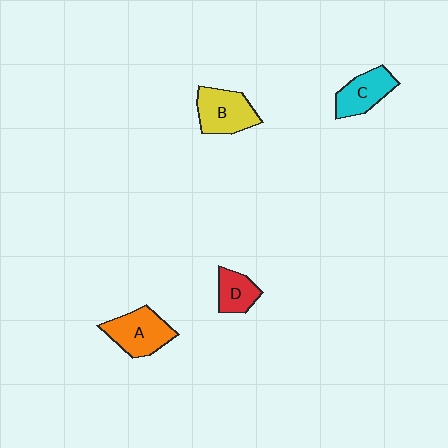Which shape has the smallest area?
Shape D (red).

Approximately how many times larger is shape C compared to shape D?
Approximately 1.3 times.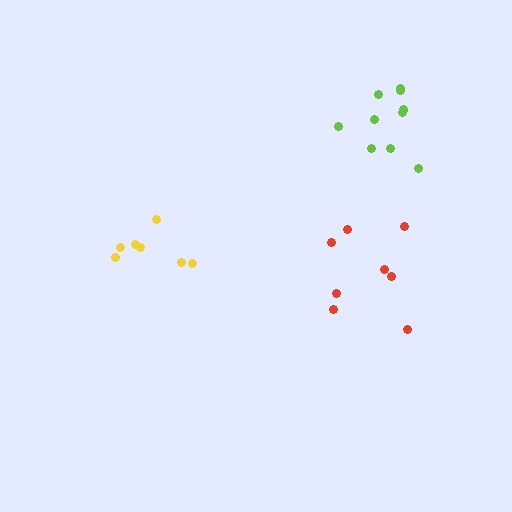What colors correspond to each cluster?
The clusters are colored: yellow, red, lime.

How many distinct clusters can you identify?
There are 3 distinct clusters.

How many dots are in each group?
Group 1: 7 dots, Group 2: 8 dots, Group 3: 11 dots (26 total).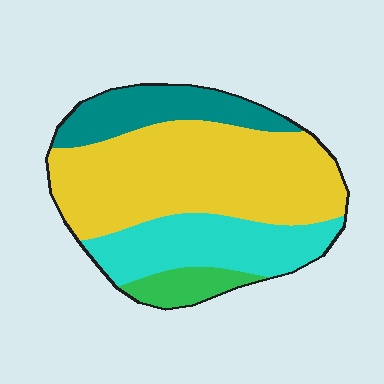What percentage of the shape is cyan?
Cyan takes up about one quarter (1/4) of the shape.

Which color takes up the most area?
Yellow, at roughly 50%.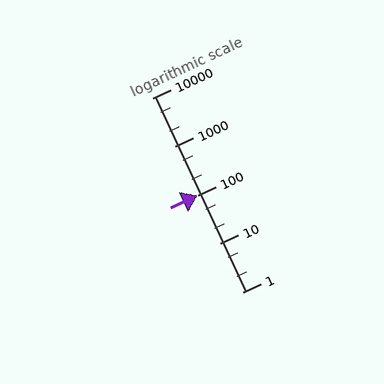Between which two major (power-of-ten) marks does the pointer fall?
The pointer is between 100 and 1000.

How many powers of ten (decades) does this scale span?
The scale spans 4 decades, from 1 to 10000.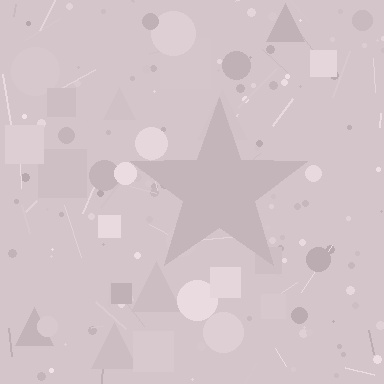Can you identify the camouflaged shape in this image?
The camouflaged shape is a star.